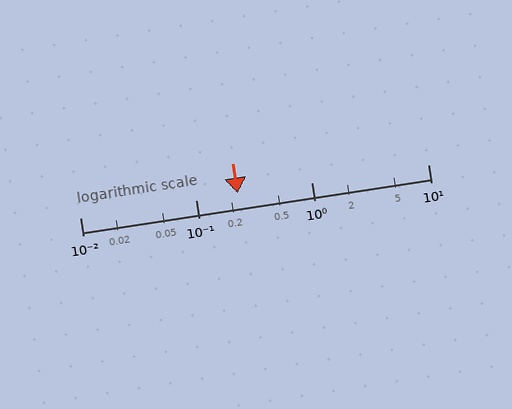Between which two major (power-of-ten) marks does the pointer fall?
The pointer is between 0.1 and 1.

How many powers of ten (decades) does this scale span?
The scale spans 3 decades, from 0.01 to 10.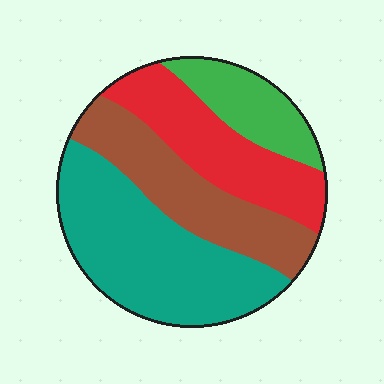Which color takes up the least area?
Green, at roughly 15%.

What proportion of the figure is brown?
Brown covers 24% of the figure.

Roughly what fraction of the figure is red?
Red takes up less than a quarter of the figure.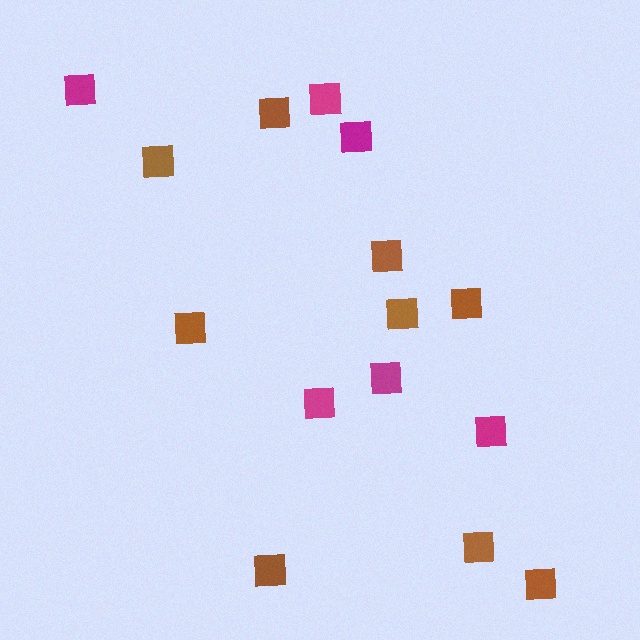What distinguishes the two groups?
There are 2 groups: one group of magenta squares (6) and one group of brown squares (9).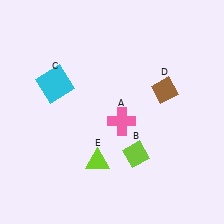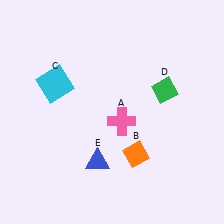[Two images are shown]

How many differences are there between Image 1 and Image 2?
There are 3 differences between the two images.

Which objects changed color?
B changed from lime to orange. D changed from brown to green. E changed from lime to blue.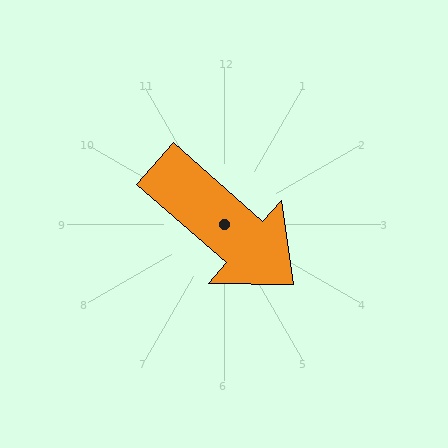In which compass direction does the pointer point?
Southeast.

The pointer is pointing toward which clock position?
Roughly 4 o'clock.